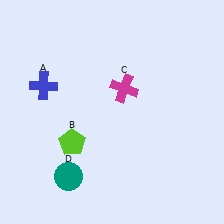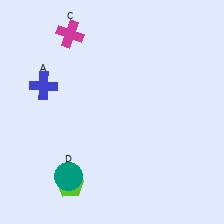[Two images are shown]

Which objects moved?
The objects that moved are: the lime pentagon (B), the magenta cross (C).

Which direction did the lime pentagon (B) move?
The lime pentagon (B) moved down.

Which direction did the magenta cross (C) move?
The magenta cross (C) moved up.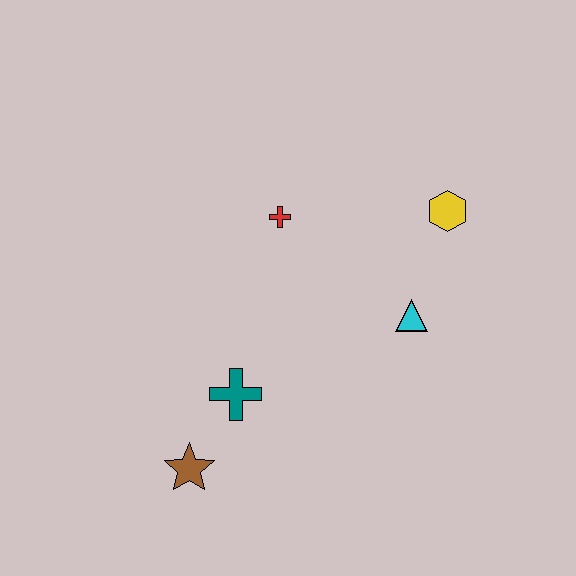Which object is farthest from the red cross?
The brown star is farthest from the red cross.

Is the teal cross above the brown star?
Yes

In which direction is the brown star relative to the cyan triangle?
The brown star is to the left of the cyan triangle.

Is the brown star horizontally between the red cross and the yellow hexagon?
No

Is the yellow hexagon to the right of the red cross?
Yes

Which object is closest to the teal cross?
The brown star is closest to the teal cross.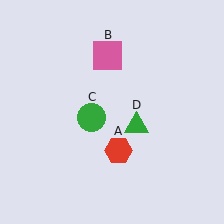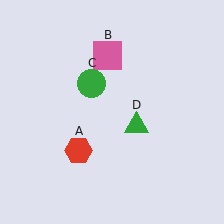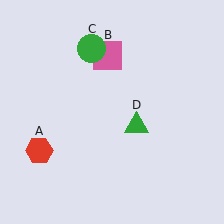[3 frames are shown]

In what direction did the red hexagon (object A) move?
The red hexagon (object A) moved left.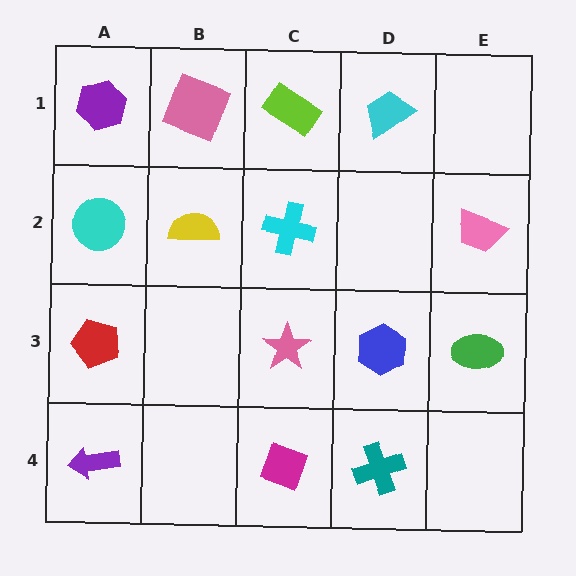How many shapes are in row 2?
4 shapes.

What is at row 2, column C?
A cyan cross.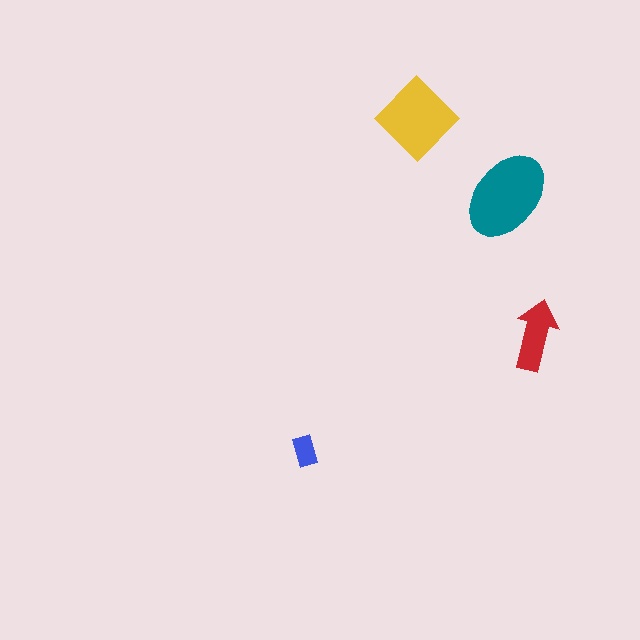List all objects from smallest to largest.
The blue rectangle, the red arrow, the yellow diamond, the teal ellipse.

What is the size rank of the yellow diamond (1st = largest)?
2nd.